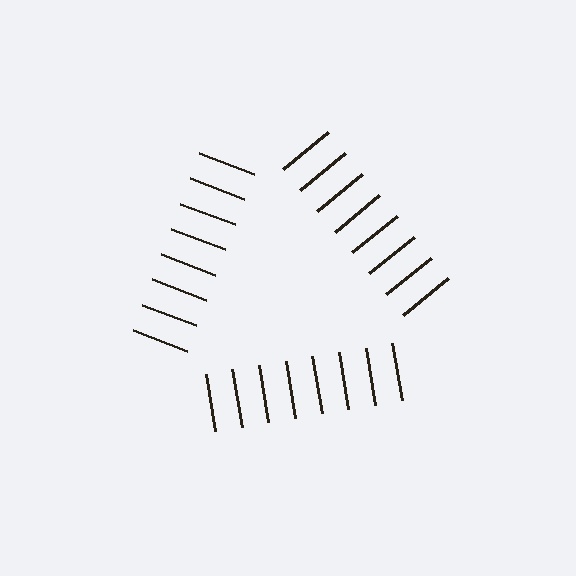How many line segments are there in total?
24 — 8 along each of the 3 edges.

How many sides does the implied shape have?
3 sides — the line-ends trace a triangle.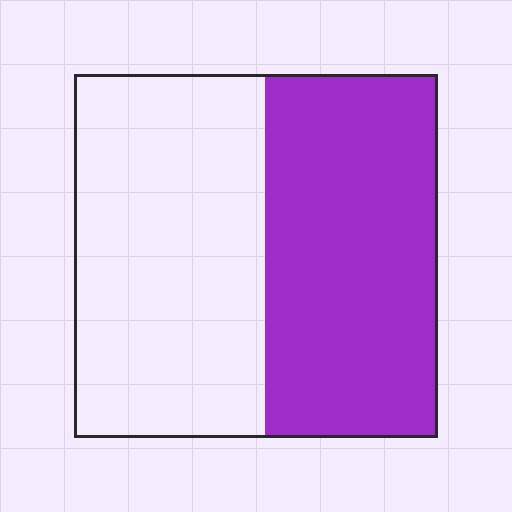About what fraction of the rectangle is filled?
About one half (1/2).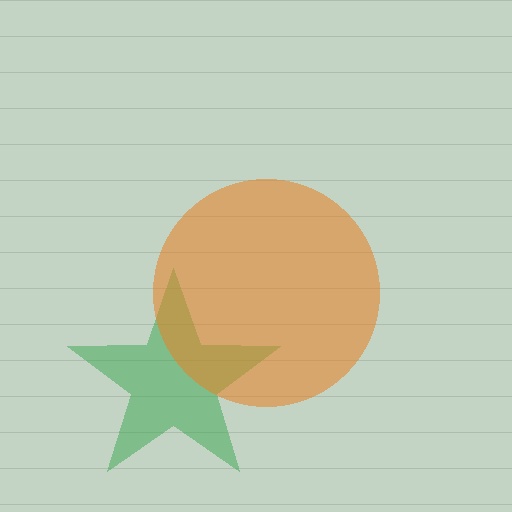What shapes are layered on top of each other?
The layered shapes are: a green star, an orange circle.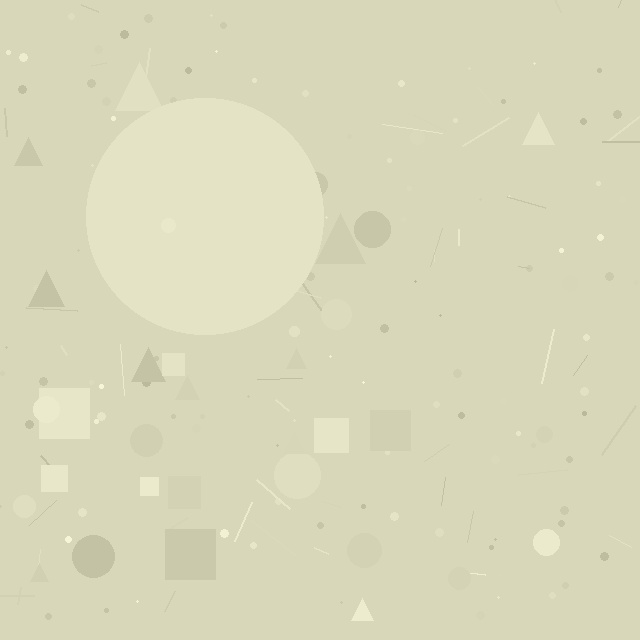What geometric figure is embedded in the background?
A circle is embedded in the background.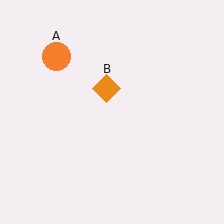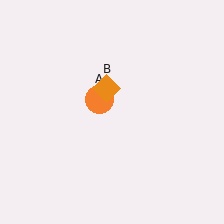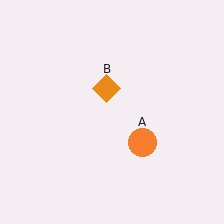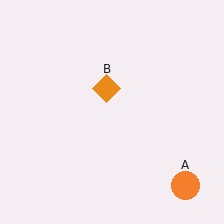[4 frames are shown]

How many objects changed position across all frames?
1 object changed position: orange circle (object A).